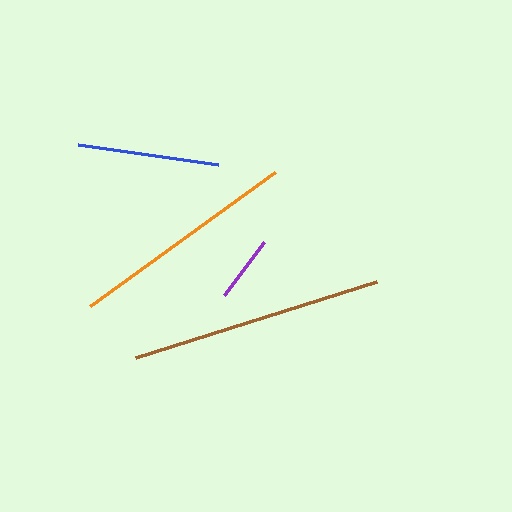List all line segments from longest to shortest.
From longest to shortest: brown, orange, blue, purple.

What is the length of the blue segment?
The blue segment is approximately 142 pixels long.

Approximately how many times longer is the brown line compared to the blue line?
The brown line is approximately 1.8 times the length of the blue line.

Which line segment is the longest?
The brown line is the longest at approximately 252 pixels.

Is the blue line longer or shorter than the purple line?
The blue line is longer than the purple line.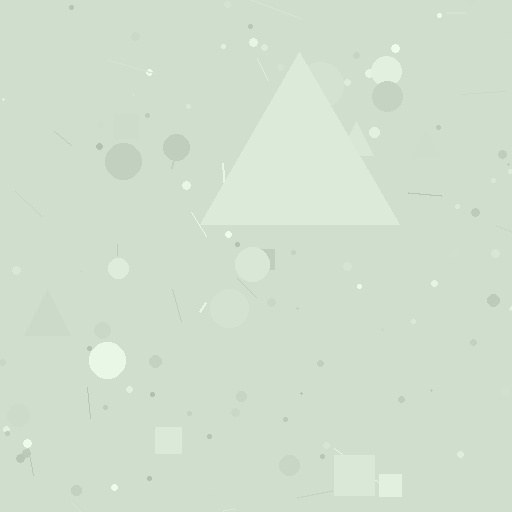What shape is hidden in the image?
A triangle is hidden in the image.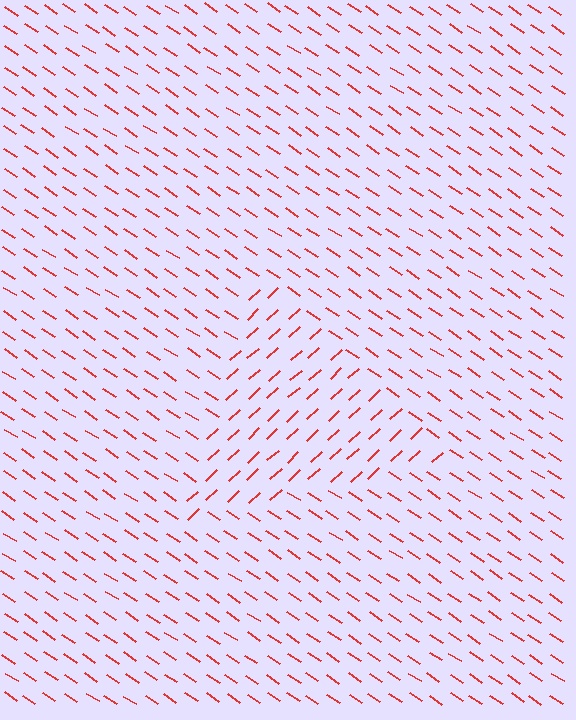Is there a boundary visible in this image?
Yes, there is a texture boundary formed by a change in line orientation.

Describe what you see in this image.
The image is filled with small red line segments. A triangle region in the image has lines oriented differently from the surrounding lines, creating a visible texture boundary.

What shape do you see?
I see a triangle.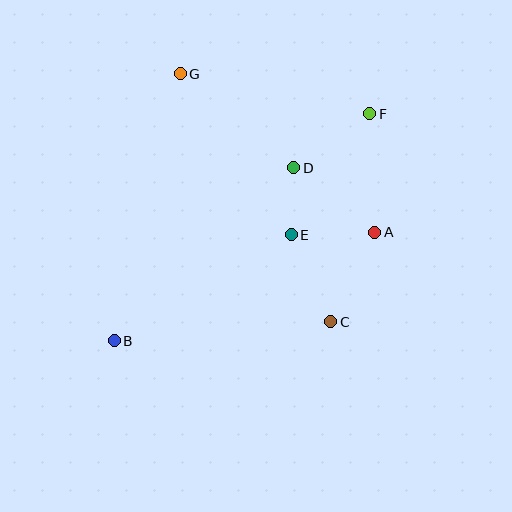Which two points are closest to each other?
Points D and E are closest to each other.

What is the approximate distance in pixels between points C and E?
The distance between C and E is approximately 95 pixels.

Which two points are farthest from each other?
Points B and F are farthest from each other.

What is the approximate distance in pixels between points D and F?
The distance between D and F is approximately 93 pixels.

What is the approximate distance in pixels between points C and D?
The distance between C and D is approximately 158 pixels.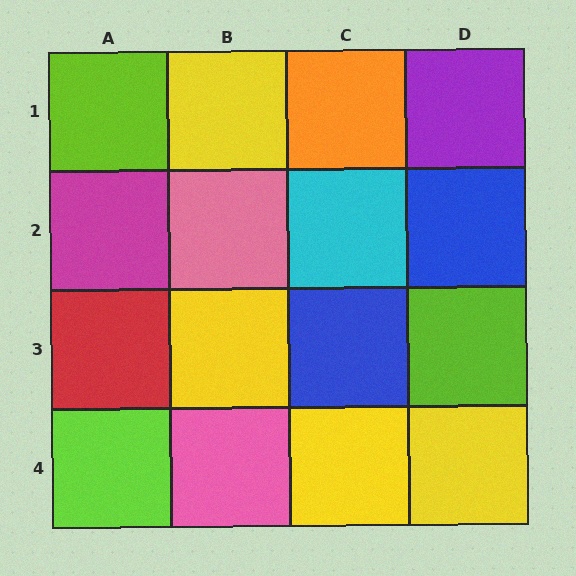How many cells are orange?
1 cell is orange.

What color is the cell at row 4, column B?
Pink.